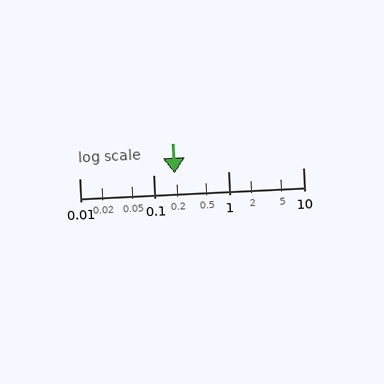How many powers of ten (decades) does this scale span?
The scale spans 3 decades, from 0.01 to 10.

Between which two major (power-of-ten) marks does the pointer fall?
The pointer is between 0.1 and 1.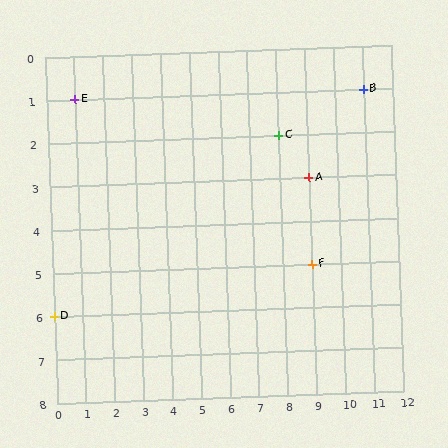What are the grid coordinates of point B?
Point B is at grid coordinates (11, 1).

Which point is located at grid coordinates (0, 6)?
Point D is at (0, 6).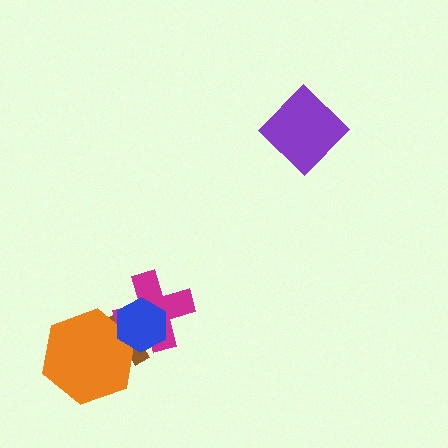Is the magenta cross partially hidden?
Yes, it is partially covered by another shape.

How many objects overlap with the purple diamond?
0 objects overlap with the purple diamond.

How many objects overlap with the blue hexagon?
3 objects overlap with the blue hexagon.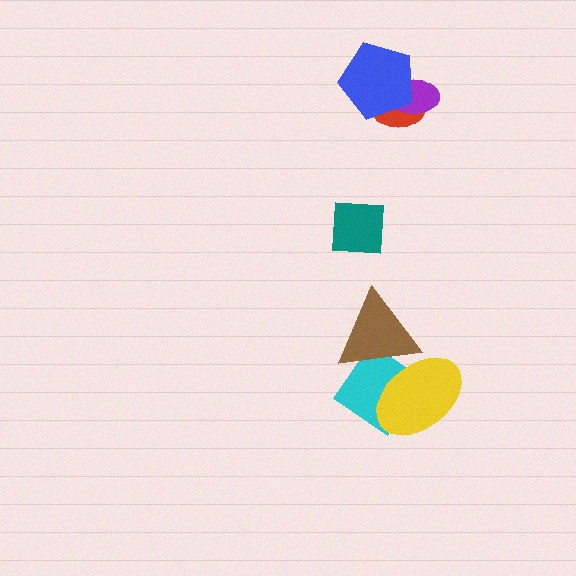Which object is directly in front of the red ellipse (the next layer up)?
The purple ellipse is directly in front of the red ellipse.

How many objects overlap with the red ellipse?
2 objects overlap with the red ellipse.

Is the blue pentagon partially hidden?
No, no other shape covers it.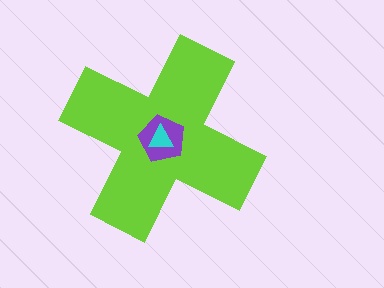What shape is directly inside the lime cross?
The purple pentagon.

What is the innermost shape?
The cyan triangle.